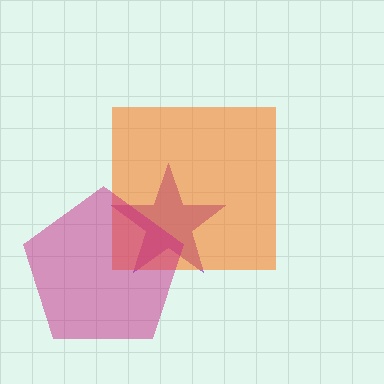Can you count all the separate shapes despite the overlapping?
Yes, there are 3 separate shapes.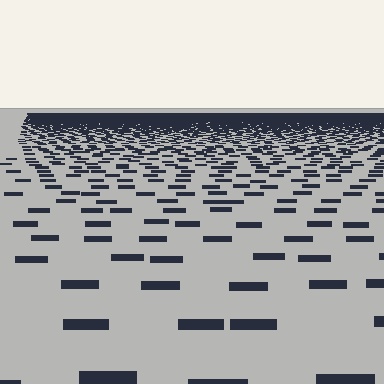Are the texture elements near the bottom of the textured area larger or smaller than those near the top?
Larger. Near the bottom, elements are closer to the viewer and appear at a bigger on-screen size.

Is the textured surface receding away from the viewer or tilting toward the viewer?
The surface is receding away from the viewer. Texture elements get smaller and denser toward the top.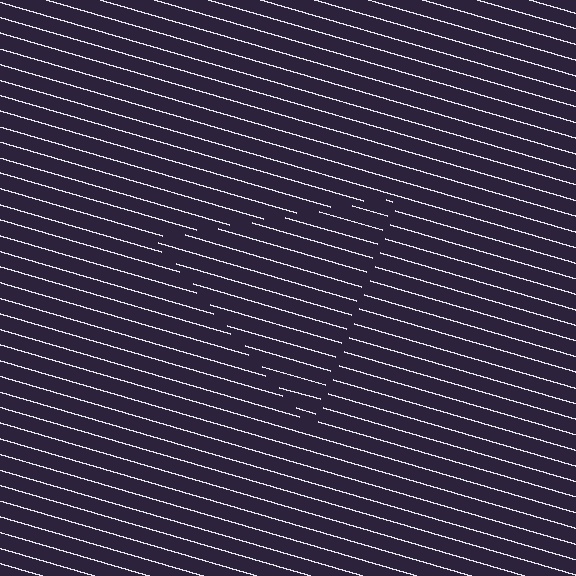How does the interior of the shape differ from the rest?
The interior of the shape contains the same grating, shifted by half a period — the contour is defined by the phase discontinuity where line-ends from the inner and outer gratings abut.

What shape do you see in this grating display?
An illusory triangle. The interior of the shape contains the same grating, shifted by half a period — the contour is defined by the phase discontinuity where line-ends from the inner and outer gratings abut.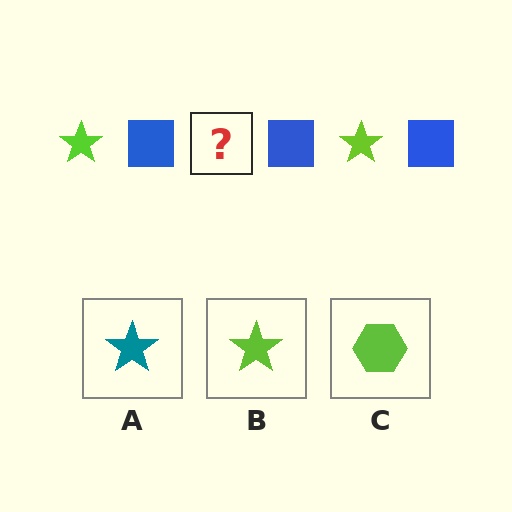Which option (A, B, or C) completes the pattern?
B.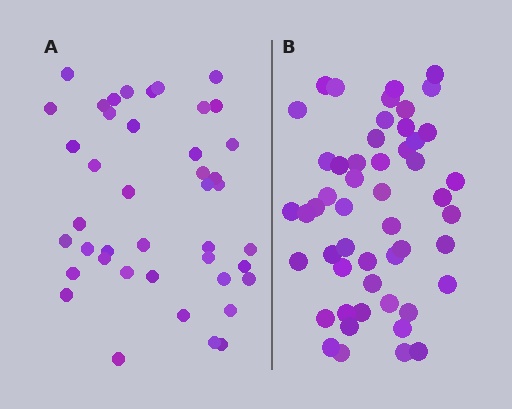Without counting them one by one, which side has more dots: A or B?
Region B (the right region) has more dots.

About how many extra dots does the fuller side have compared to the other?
Region B has roughly 8 or so more dots than region A.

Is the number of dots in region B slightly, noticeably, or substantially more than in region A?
Region B has only slightly more — the two regions are fairly close. The ratio is roughly 1.2 to 1.